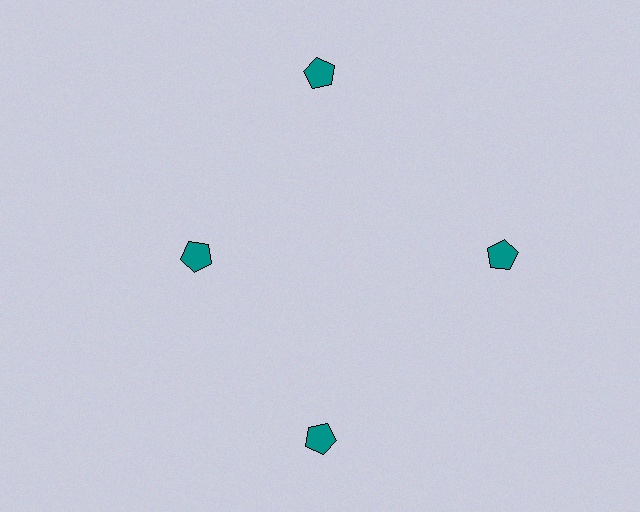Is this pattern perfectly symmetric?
No. The 4 teal pentagons are arranged in a ring, but one element near the 9 o'clock position is pulled inward toward the center, breaking the 4-fold rotational symmetry.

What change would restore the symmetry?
The symmetry would be restored by moving it outward, back onto the ring so that all 4 pentagons sit at equal angles and equal distance from the center.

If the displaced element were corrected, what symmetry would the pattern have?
It would have 4-fold rotational symmetry — the pattern would map onto itself every 90 degrees.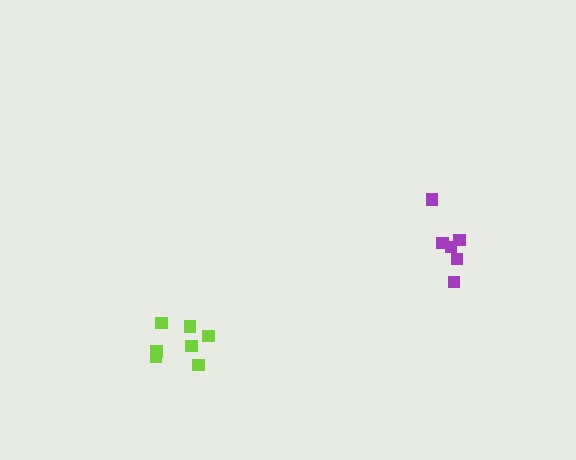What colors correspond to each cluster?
The clusters are colored: lime, purple.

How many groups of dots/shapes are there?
There are 2 groups.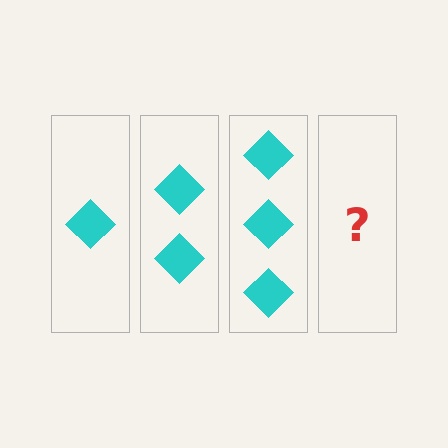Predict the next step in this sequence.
The next step is 4 diamonds.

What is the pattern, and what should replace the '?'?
The pattern is that each step adds one more diamond. The '?' should be 4 diamonds.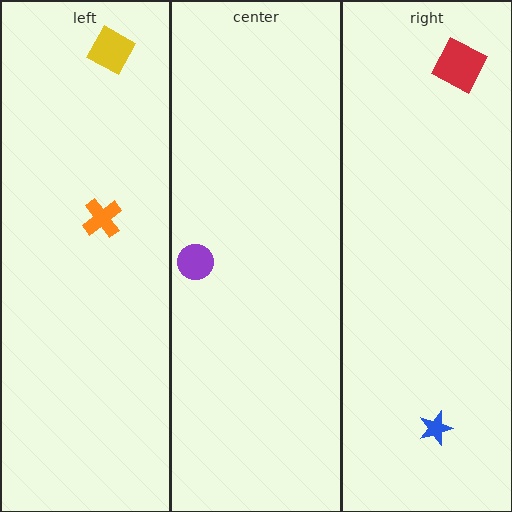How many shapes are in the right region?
2.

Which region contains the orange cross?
The left region.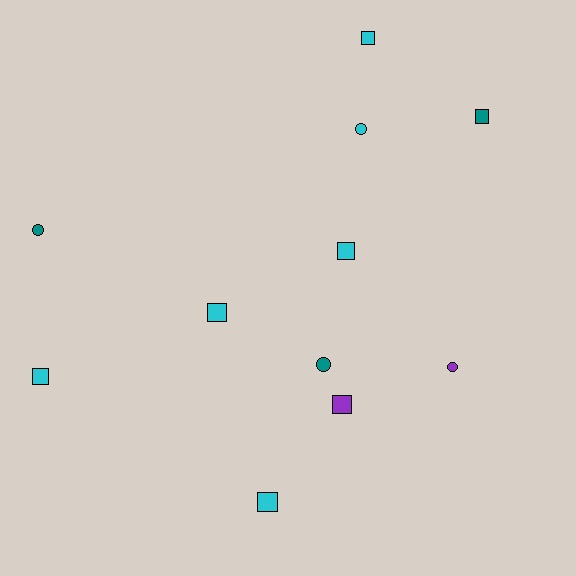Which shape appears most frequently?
Square, with 7 objects.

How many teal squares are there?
There is 1 teal square.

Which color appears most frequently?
Cyan, with 6 objects.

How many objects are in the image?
There are 11 objects.